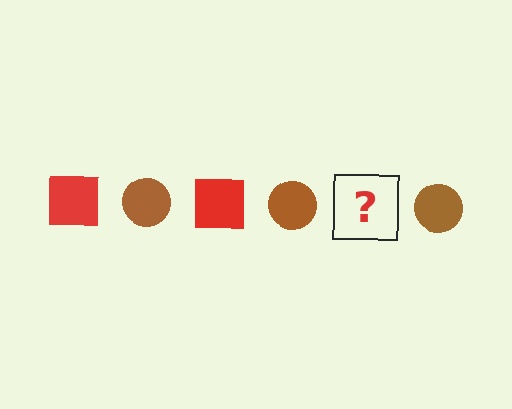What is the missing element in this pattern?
The missing element is a red square.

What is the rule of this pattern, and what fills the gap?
The rule is that the pattern alternates between red square and brown circle. The gap should be filled with a red square.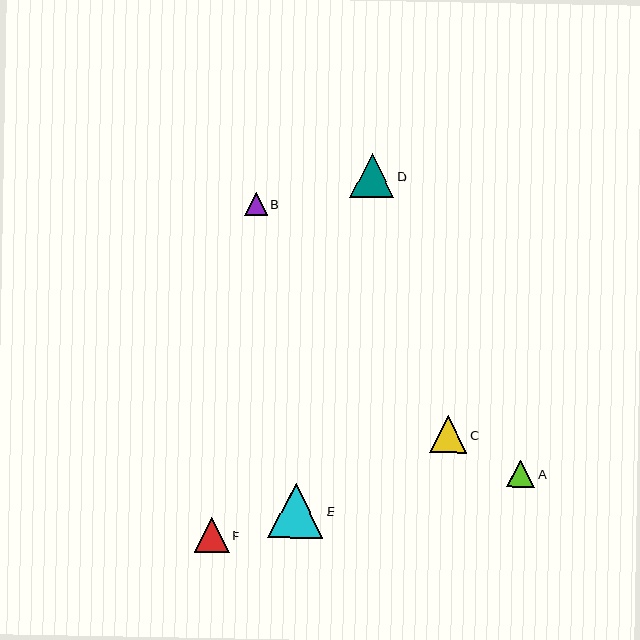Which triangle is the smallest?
Triangle B is the smallest with a size of approximately 22 pixels.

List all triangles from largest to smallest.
From largest to smallest: E, D, C, F, A, B.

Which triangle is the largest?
Triangle E is the largest with a size of approximately 55 pixels.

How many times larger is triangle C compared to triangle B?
Triangle C is approximately 1.7 times the size of triangle B.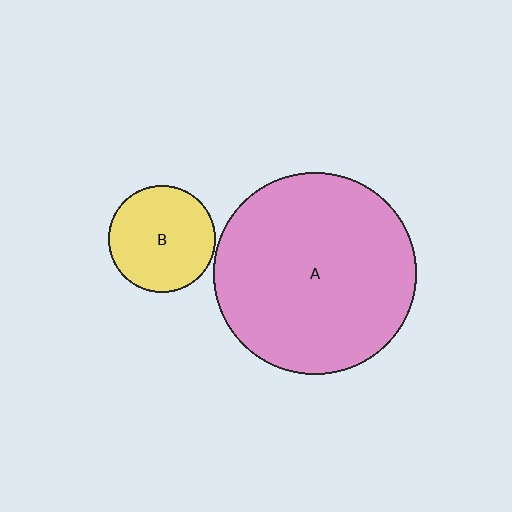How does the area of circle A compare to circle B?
Approximately 3.6 times.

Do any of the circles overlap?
No, none of the circles overlap.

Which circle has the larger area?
Circle A (pink).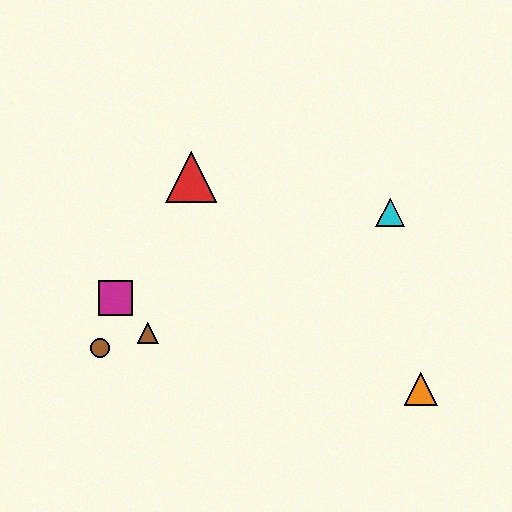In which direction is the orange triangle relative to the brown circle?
The orange triangle is to the right of the brown circle.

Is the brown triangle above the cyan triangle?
No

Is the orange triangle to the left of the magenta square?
No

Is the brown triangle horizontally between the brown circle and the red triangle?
Yes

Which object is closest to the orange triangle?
The cyan triangle is closest to the orange triangle.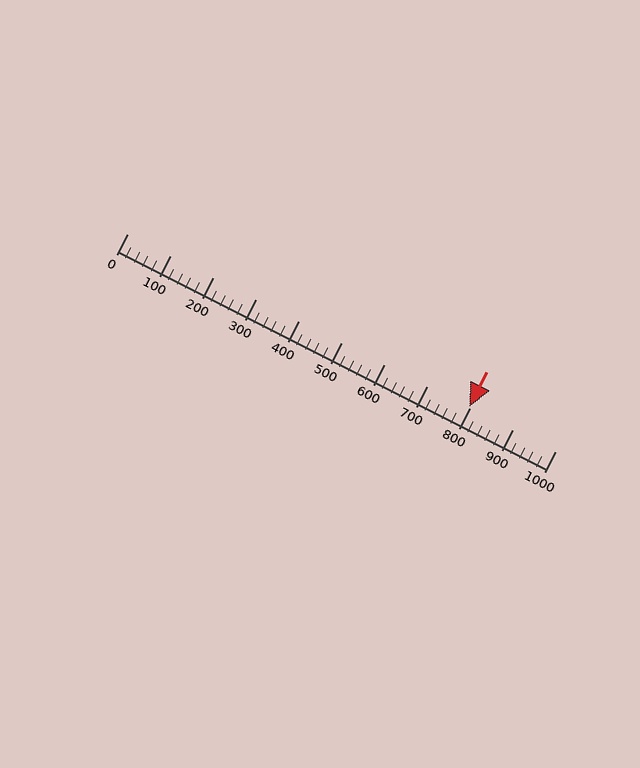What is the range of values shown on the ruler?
The ruler shows values from 0 to 1000.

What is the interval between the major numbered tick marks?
The major tick marks are spaced 100 units apart.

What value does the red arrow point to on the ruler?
The red arrow points to approximately 799.